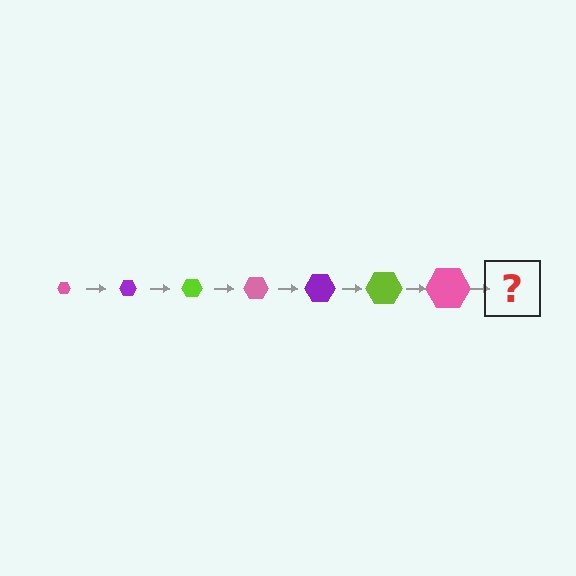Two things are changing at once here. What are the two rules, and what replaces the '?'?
The two rules are that the hexagon grows larger each step and the color cycles through pink, purple, and lime. The '?' should be a purple hexagon, larger than the previous one.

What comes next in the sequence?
The next element should be a purple hexagon, larger than the previous one.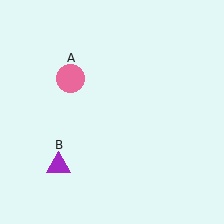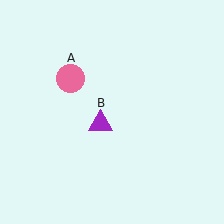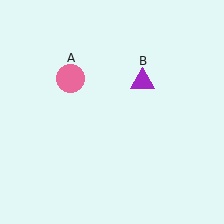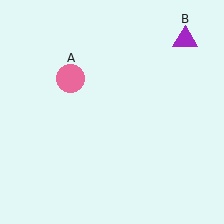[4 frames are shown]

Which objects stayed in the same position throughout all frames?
Pink circle (object A) remained stationary.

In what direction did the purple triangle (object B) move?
The purple triangle (object B) moved up and to the right.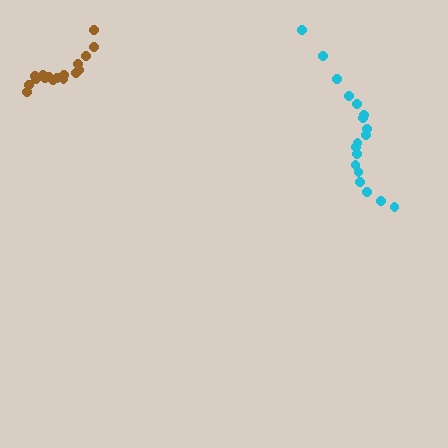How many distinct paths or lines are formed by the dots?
There are 2 distinct paths.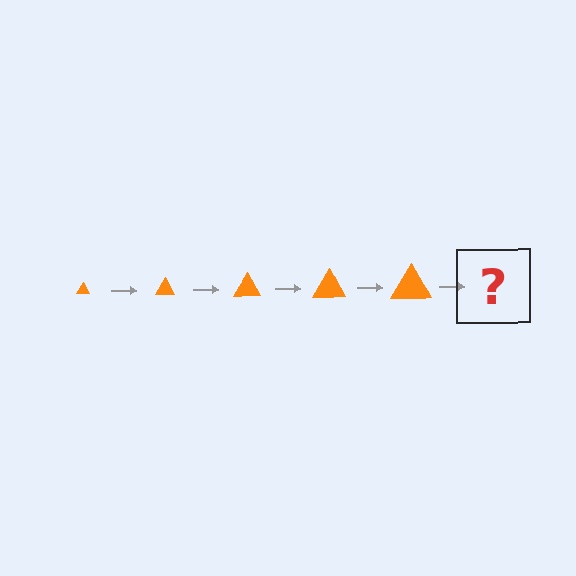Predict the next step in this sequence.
The next step is an orange triangle, larger than the previous one.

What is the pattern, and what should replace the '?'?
The pattern is that the triangle gets progressively larger each step. The '?' should be an orange triangle, larger than the previous one.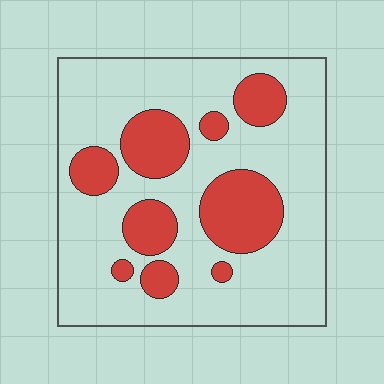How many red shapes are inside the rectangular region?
9.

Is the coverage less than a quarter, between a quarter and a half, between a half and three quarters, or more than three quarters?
Between a quarter and a half.